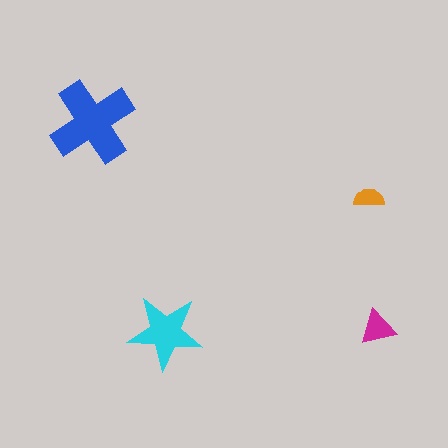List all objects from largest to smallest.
The blue cross, the cyan star, the magenta triangle, the orange semicircle.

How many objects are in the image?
There are 4 objects in the image.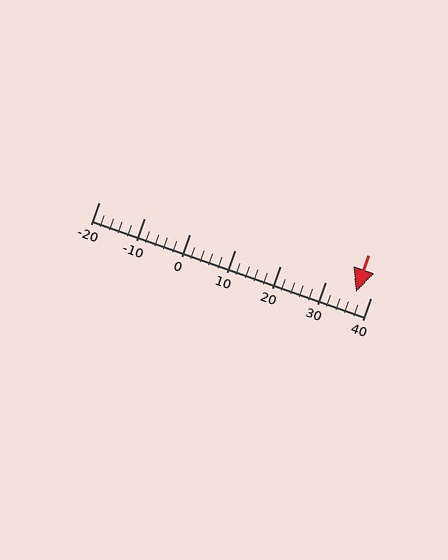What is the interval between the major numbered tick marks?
The major tick marks are spaced 10 units apart.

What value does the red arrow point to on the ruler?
The red arrow points to approximately 37.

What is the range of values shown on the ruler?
The ruler shows values from -20 to 40.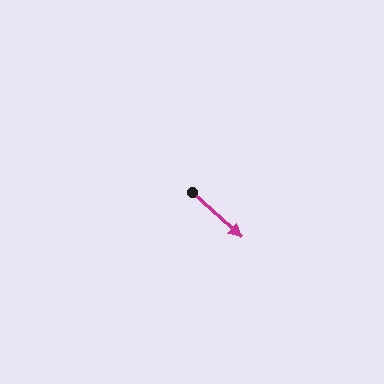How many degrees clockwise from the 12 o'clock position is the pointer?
Approximately 132 degrees.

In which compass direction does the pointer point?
Southeast.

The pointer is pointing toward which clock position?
Roughly 4 o'clock.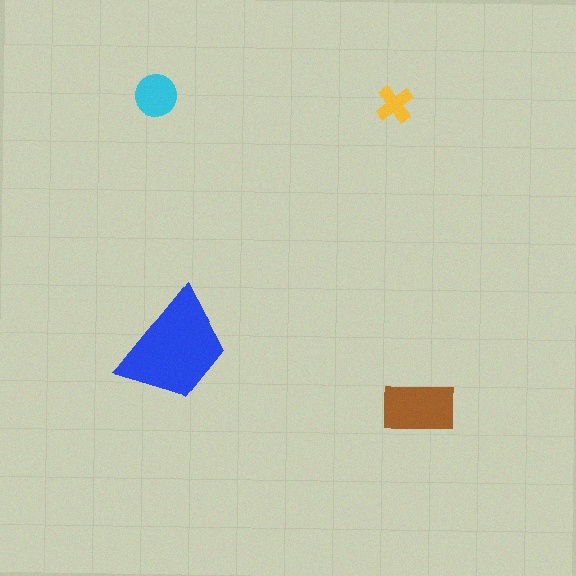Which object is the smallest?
The yellow cross.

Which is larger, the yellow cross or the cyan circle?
The cyan circle.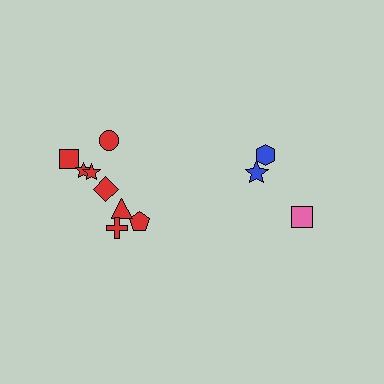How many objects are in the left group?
There are 8 objects.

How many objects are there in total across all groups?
There are 11 objects.